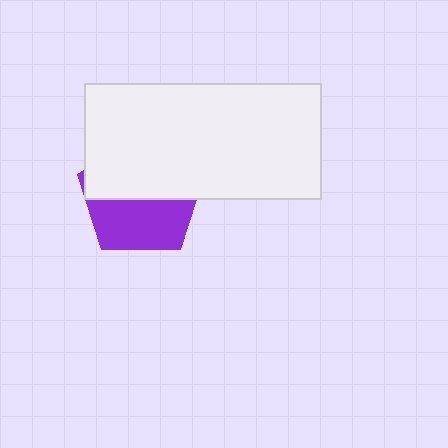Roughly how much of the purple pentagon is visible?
About half of it is visible (roughly 45%).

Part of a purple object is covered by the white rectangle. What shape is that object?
It is a pentagon.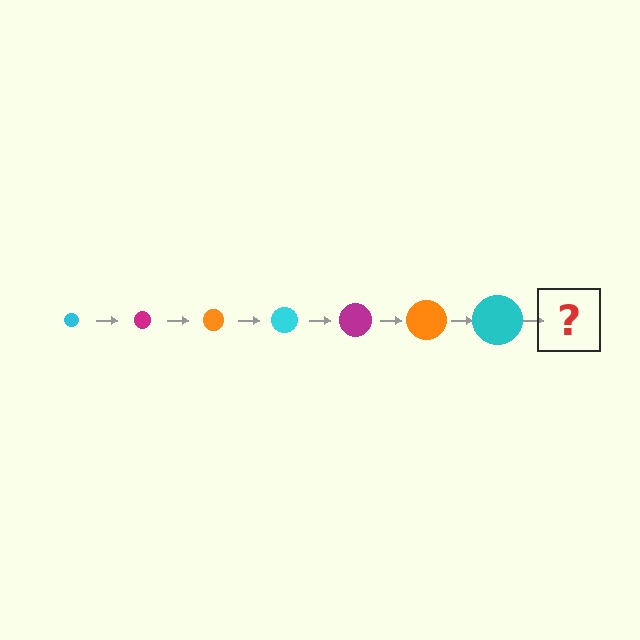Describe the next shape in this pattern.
It should be a magenta circle, larger than the previous one.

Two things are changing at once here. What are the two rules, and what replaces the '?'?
The two rules are that the circle grows larger each step and the color cycles through cyan, magenta, and orange. The '?' should be a magenta circle, larger than the previous one.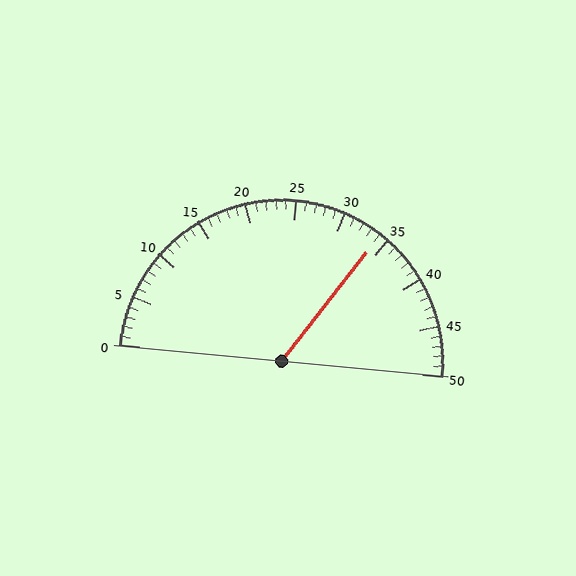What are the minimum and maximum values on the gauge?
The gauge ranges from 0 to 50.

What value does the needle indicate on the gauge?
The needle indicates approximately 34.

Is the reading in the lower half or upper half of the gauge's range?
The reading is in the upper half of the range (0 to 50).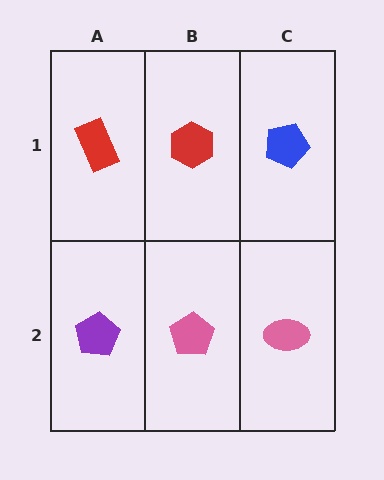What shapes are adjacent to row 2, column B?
A red hexagon (row 1, column B), a purple pentagon (row 2, column A), a pink ellipse (row 2, column C).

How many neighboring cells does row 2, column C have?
2.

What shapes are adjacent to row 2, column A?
A red rectangle (row 1, column A), a pink pentagon (row 2, column B).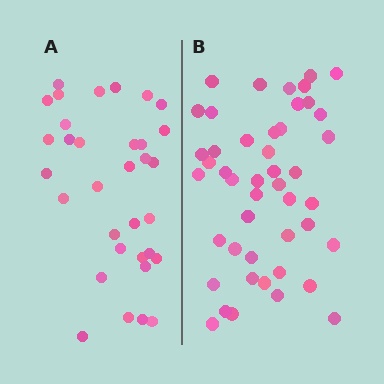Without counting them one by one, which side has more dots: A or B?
Region B (the right region) has more dots.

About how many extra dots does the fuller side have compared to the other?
Region B has approximately 15 more dots than region A.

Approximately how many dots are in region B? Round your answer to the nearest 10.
About 50 dots. (The exact count is 46, which rounds to 50.)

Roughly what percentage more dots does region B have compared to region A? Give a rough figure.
About 40% more.